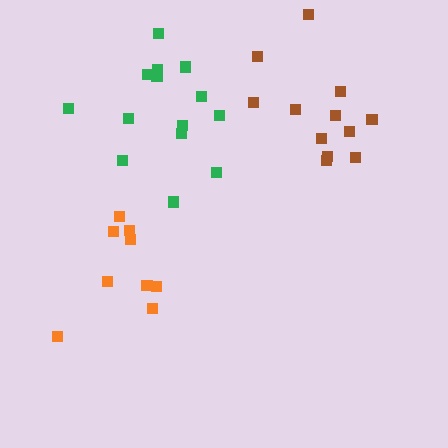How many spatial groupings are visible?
There are 3 spatial groupings.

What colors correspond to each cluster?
The clusters are colored: orange, brown, green.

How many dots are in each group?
Group 1: 9 dots, Group 2: 12 dots, Group 3: 14 dots (35 total).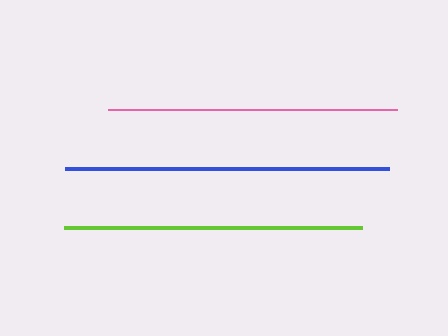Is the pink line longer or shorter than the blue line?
The blue line is longer than the pink line.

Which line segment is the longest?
The blue line is the longest at approximately 325 pixels.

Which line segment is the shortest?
The pink line is the shortest at approximately 289 pixels.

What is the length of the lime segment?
The lime segment is approximately 298 pixels long.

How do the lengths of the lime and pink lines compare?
The lime and pink lines are approximately the same length.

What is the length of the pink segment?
The pink segment is approximately 289 pixels long.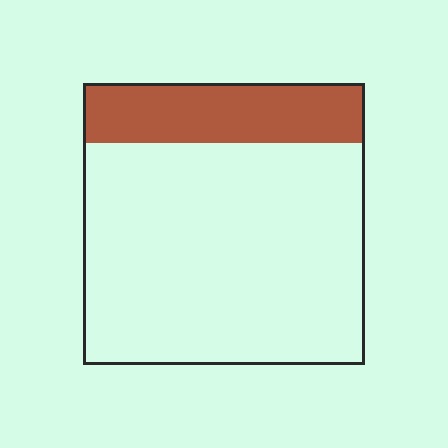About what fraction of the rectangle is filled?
About one fifth (1/5).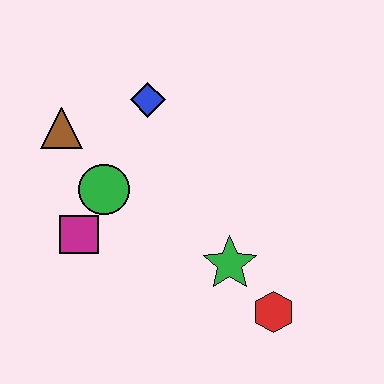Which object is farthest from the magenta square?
The red hexagon is farthest from the magenta square.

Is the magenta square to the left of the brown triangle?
No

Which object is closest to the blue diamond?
The brown triangle is closest to the blue diamond.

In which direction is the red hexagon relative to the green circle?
The red hexagon is to the right of the green circle.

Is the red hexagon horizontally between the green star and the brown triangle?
No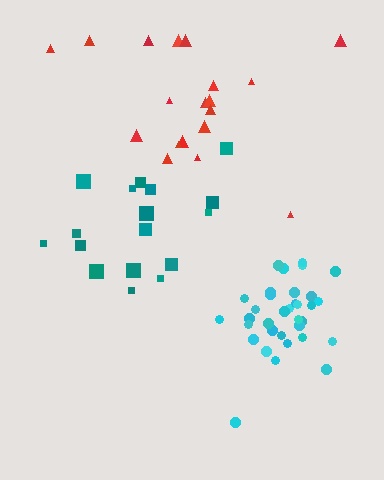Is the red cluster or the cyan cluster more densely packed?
Cyan.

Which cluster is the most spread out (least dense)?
Red.